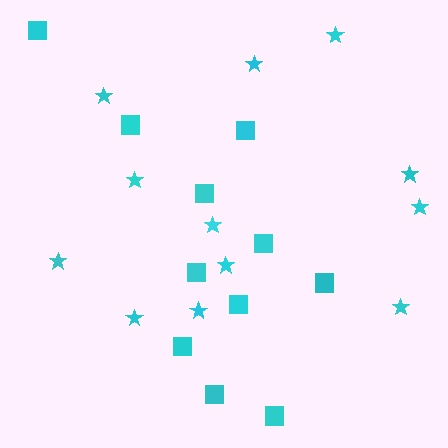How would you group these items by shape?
There are 2 groups: one group of stars (12) and one group of squares (11).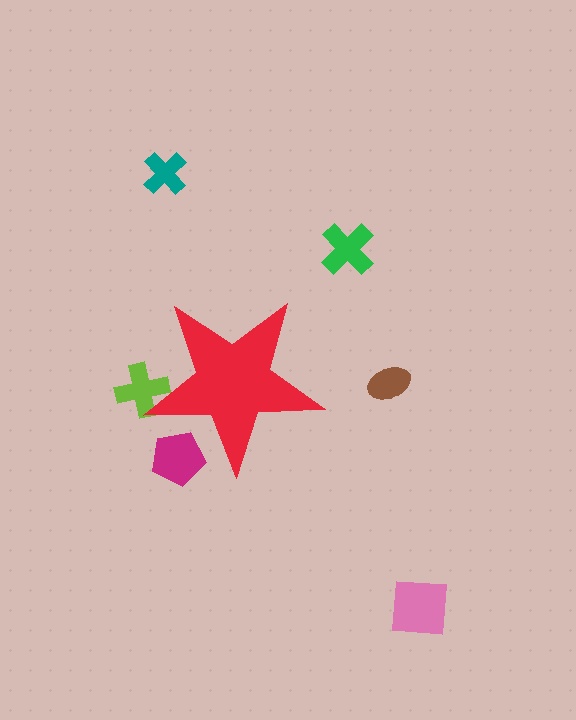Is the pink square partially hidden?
No, the pink square is fully visible.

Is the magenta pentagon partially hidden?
Yes, the magenta pentagon is partially hidden behind the red star.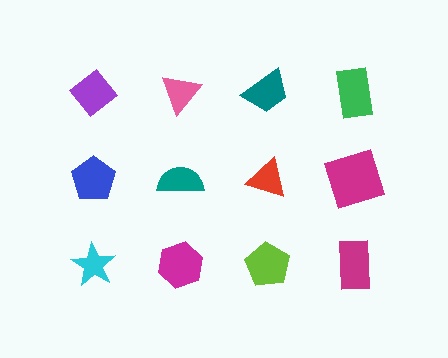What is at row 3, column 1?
A cyan star.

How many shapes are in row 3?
4 shapes.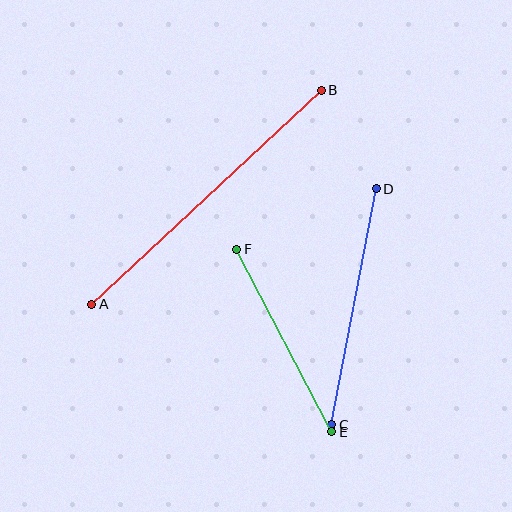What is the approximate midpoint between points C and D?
The midpoint is at approximately (354, 307) pixels.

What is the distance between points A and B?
The distance is approximately 314 pixels.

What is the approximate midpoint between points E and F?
The midpoint is at approximately (284, 341) pixels.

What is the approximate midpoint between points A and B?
The midpoint is at approximately (207, 197) pixels.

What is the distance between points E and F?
The distance is approximately 206 pixels.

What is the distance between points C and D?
The distance is approximately 240 pixels.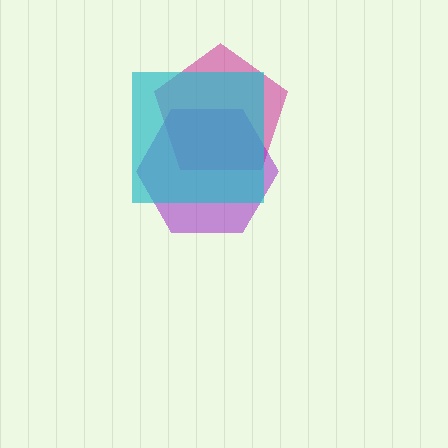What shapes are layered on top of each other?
The layered shapes are: a magenta pentagon, a purple hexagon, a cyan square.